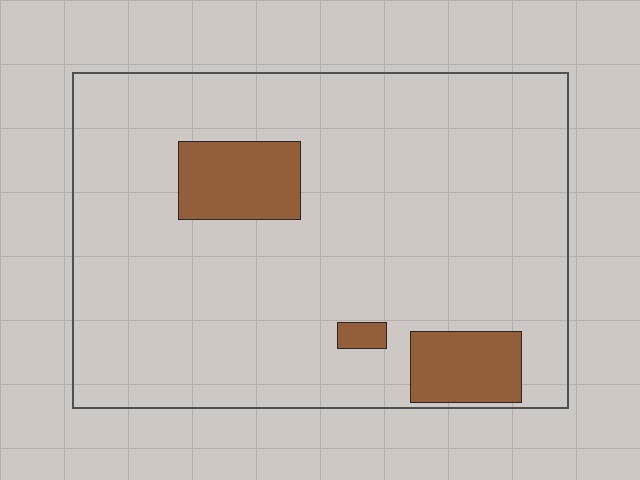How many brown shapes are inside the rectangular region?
3.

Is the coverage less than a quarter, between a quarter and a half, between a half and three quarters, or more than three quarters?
Less than a quarter.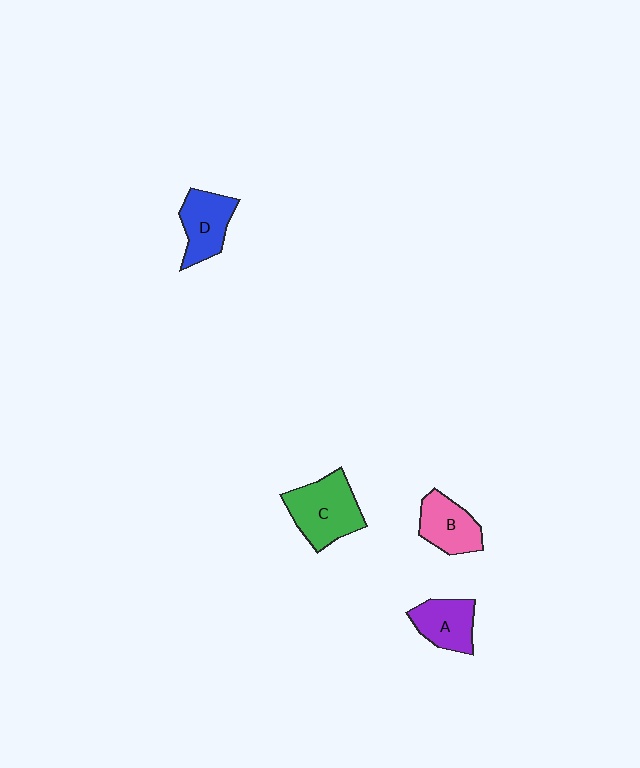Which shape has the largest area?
Shape C (green).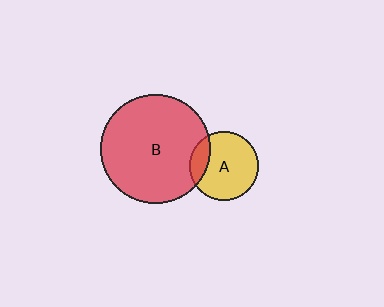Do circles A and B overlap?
Yes.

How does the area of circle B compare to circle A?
Approximately 2.5 times.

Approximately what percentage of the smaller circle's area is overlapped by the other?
Approximately 20%.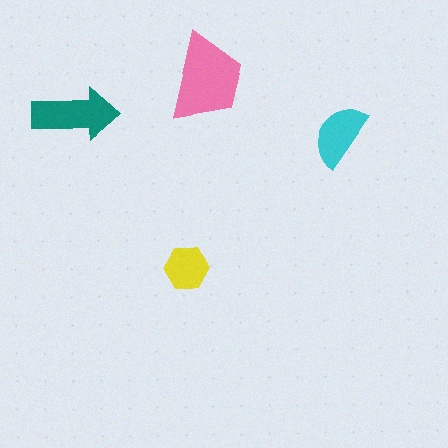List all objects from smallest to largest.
The yellow hexagon, the cyan semicircle, the teal arrow, the pink trapezoid.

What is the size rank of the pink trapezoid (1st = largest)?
1st.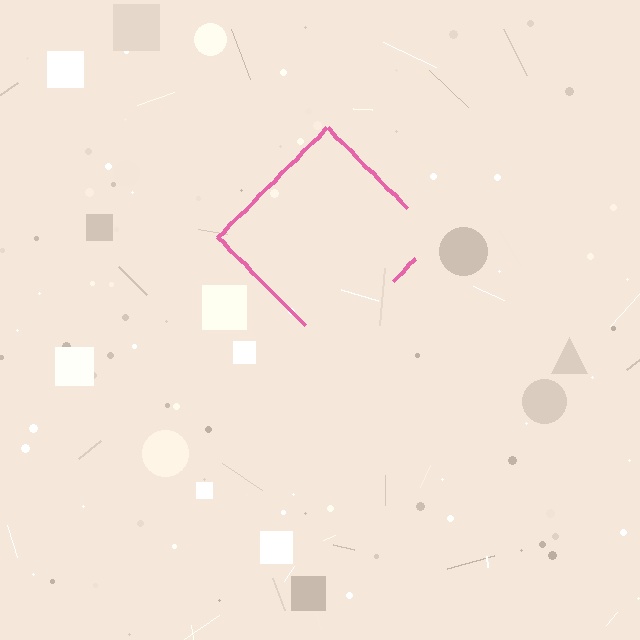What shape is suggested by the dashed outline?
The dashed outline suggests a diamond.